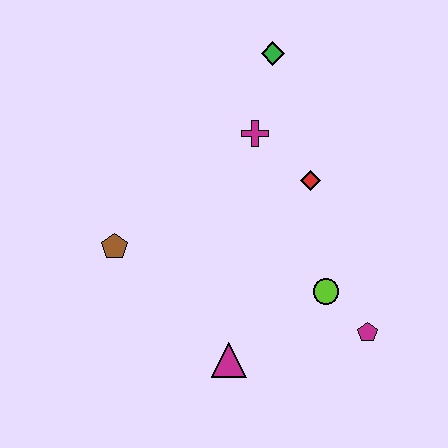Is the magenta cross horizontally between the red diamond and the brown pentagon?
Yes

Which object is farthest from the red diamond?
The brown pentagon is farthest from the red diamond.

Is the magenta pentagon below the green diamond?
Yes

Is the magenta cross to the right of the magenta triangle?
Yes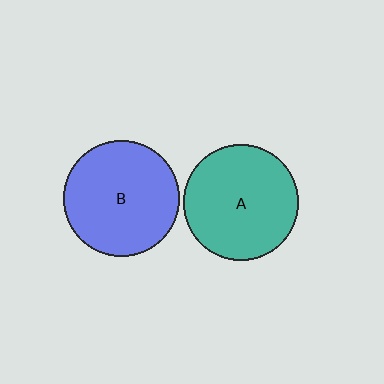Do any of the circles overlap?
No, none of the circles overlap.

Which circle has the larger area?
Circle B (blue).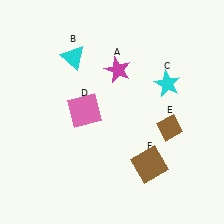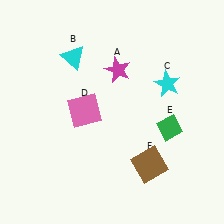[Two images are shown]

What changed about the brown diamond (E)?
In Image 1, E is brown. In Image 2, it changed to green.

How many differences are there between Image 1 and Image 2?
There is 1 difference between the two images.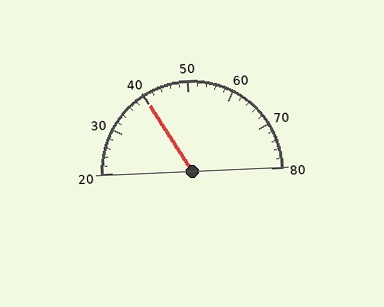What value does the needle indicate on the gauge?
The needle indicates approximately 40.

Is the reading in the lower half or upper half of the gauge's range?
The reading is in the lower half of the range (20 to 80).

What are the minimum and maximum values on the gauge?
The gauge ranges from 20 to 80.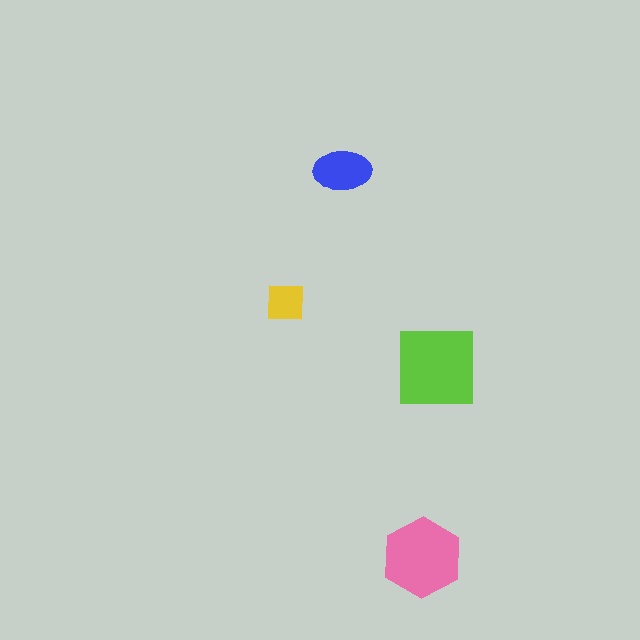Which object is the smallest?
The yellow square.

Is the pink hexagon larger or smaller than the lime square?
Smaller.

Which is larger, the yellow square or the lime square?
The lime square.